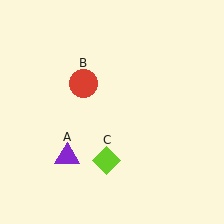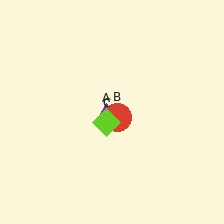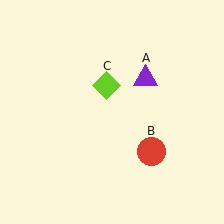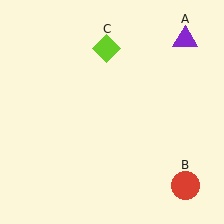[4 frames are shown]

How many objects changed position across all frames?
3 objects changed position: purple triangle (object A), red circle (object B), lime diamond (object C).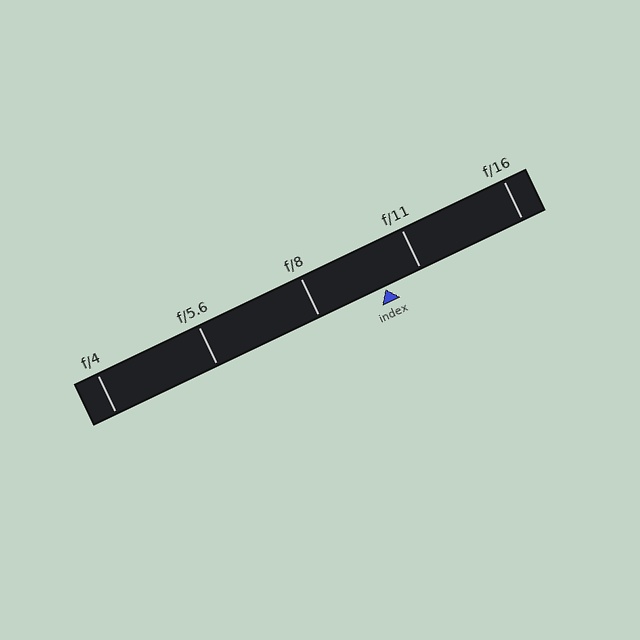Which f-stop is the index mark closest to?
The index mark is closest to f/11.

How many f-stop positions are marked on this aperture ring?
There are 5 f-stop positions marked.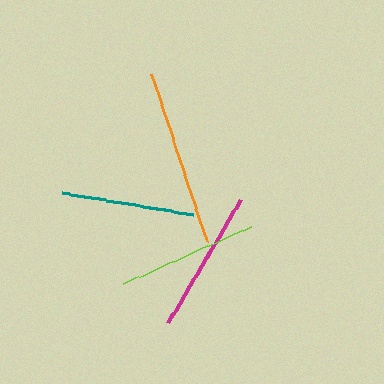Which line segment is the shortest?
The teal line is the shortest at approximately 133 pixels.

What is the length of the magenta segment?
The magenta segment is approximately 143 pixels long.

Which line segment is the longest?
The orange line is the longest at approximately 176 pixels.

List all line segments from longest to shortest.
From longest to shortest: orange, magenta, lime, teal.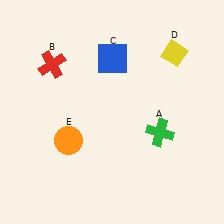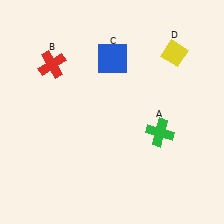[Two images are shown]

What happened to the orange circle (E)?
The orange circle (E) was removed in Image 2. It was in the bottom-left area of Image 1.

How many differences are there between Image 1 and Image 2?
There is 1 difference between the two images.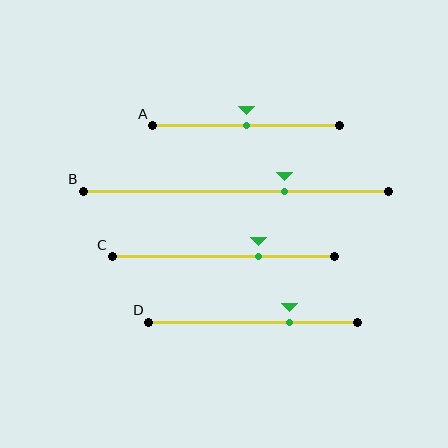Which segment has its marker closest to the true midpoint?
Segment A has its marker closest to the true midpoint.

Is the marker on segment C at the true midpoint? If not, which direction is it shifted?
No, the marker on segment C is shifted to the right by about 16% of the segment length.